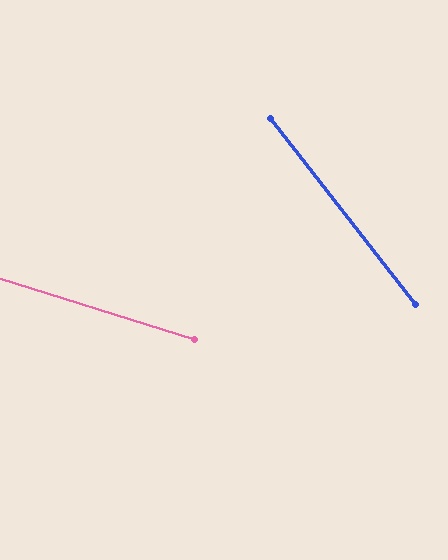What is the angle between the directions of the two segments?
Approximately 35 degrees.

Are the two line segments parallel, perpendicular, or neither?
Neither parallel nor perpendicular — they differ by about 35°.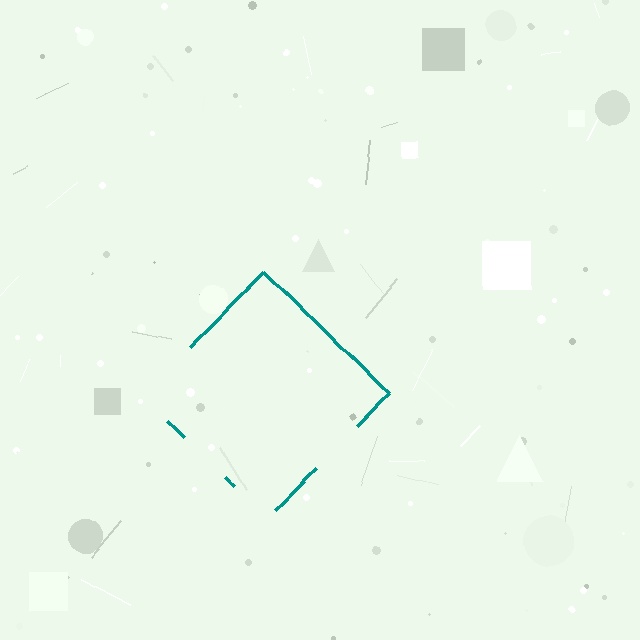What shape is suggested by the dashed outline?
The dashed outline suggests a diamond.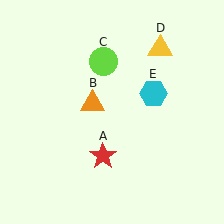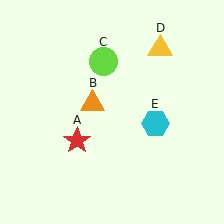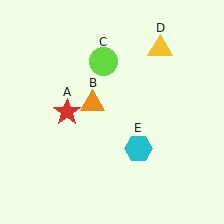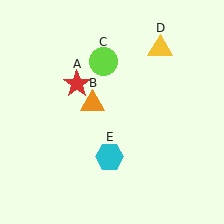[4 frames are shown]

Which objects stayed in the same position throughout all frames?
Orange triangle (object B) and lime circle (object C) and yellow triangle (object D) remained stationary.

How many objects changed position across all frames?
2 objects changed position: red star (object A), cyan hexagon (object E).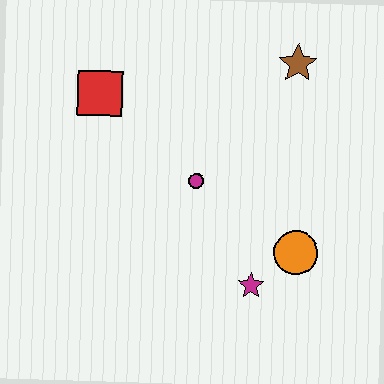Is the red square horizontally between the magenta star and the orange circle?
No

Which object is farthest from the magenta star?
The red square is farthest from the magenta star.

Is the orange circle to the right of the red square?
Yes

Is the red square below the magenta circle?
No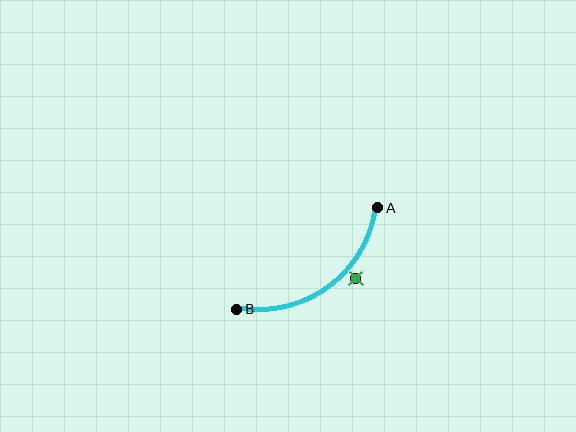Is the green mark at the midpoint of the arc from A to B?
No — the green mark does not lie on the arc at all. It sits slightly outside the curve.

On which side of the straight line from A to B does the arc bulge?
The arc bulges below and to the right of the straight line connecting A and B.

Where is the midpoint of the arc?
The arc midpoint is the point on the curve farthest from the straight line joining A and B. It sits below and to the right of that line.